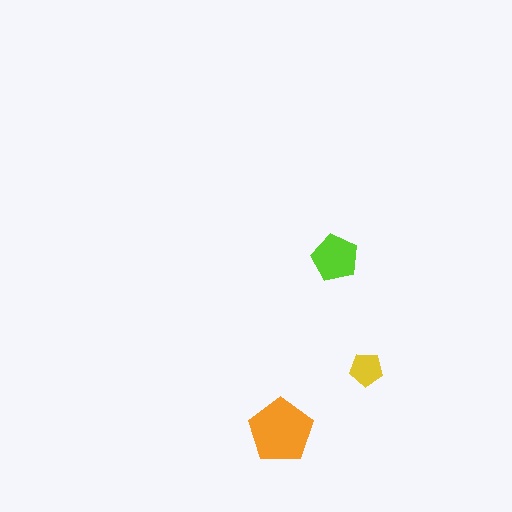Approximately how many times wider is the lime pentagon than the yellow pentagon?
About 1.5 times wider.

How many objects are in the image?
There are 3 objects in the image.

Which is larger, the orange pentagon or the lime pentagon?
The orange one.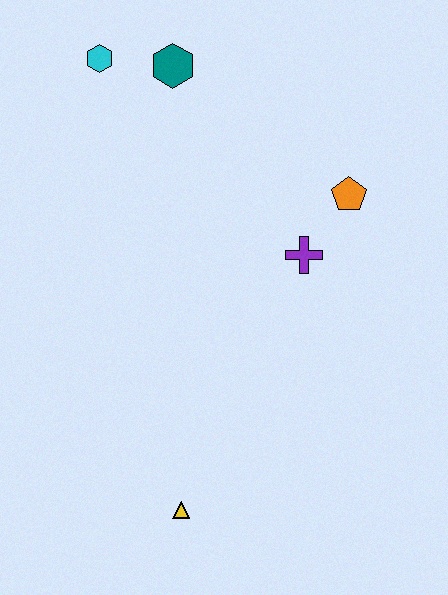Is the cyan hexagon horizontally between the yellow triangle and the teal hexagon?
No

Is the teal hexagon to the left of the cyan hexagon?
No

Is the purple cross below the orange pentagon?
Yes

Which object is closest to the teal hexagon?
The cyan hexagon is closest to the teal hexagon.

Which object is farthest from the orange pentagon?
The yellow triangle is farthest from the orange pentagon.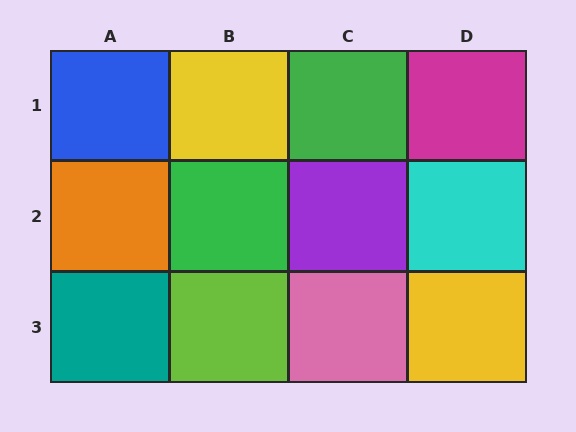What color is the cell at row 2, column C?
Purple.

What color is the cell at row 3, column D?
Yellow.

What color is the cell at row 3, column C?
Pink.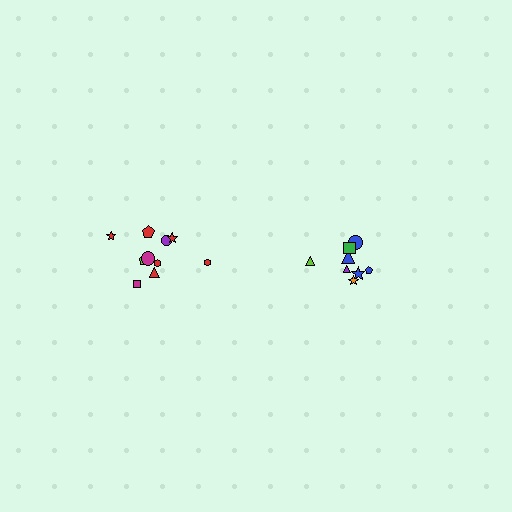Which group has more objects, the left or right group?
The left group.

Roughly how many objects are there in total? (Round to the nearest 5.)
Roughly 20 objects in total.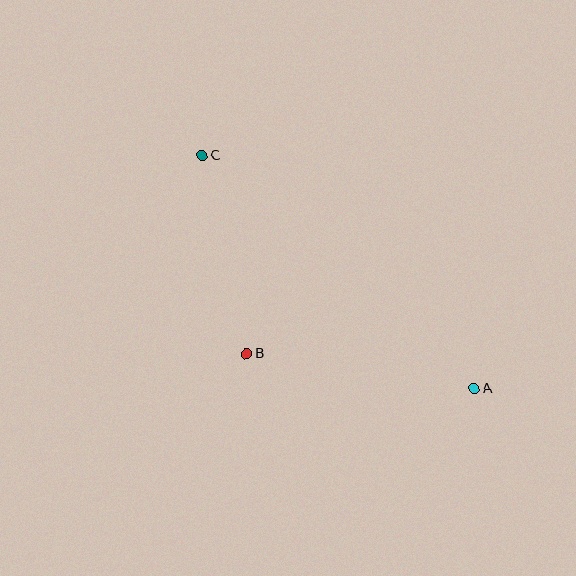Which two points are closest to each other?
Points B and C are closest to each other.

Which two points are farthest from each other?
Points A and C are farthest from each other.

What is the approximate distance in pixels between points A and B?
The distance between A and B is approximately 230 pixels.